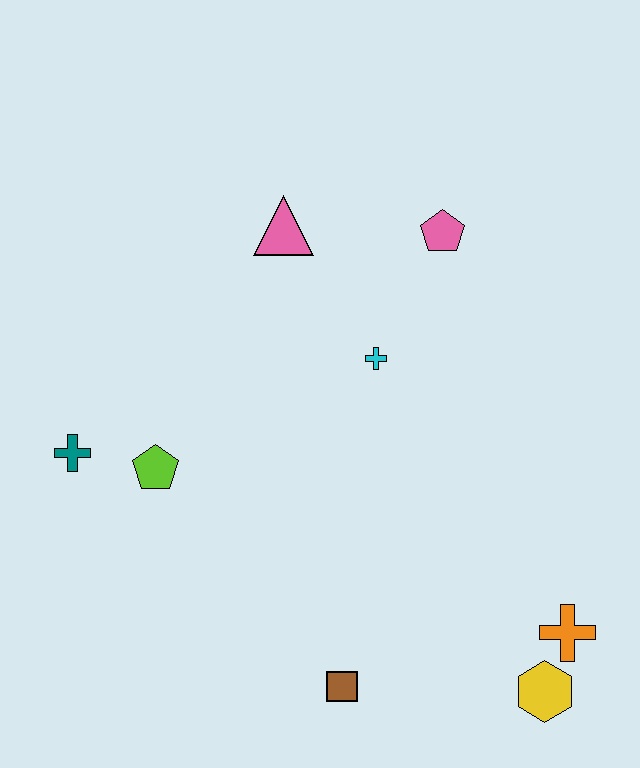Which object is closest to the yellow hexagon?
The orange cross is closest to the yellow hexagon.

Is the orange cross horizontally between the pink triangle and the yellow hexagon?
No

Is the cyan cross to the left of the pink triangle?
No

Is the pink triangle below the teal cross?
No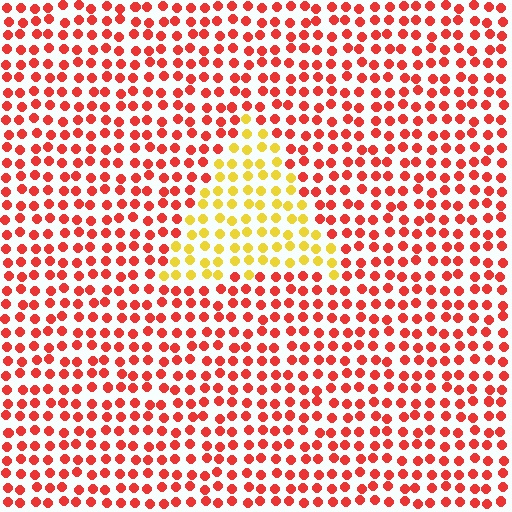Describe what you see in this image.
The image is filled with small red elements in a uniform arrangement. A triangle-shaped region is visible where the elements are tinted to a slightly different hue, forming a subtle color boundary.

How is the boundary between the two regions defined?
The boundary is defined purely by a slight shift in hue (about 53 degrees). Spacing, size, and orientation are identical on both sides.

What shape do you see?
I see a triangle.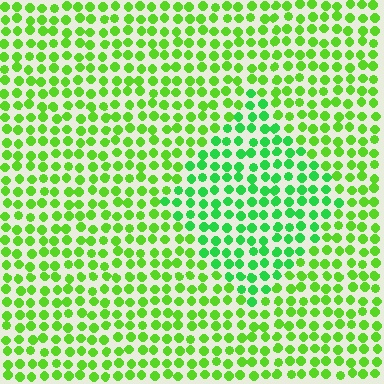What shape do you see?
I see a diamond.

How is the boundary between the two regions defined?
The boundary is defined purely by a slight shift in hue (about 28 degrees). Spacing, size, and orientation are identical on both sides.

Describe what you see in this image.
The image is filled with small lime elements in a uniform arrangement. A diamond-shaped region is visible where the elements are tinted to a slightly different hue, forming a subtle color boundary.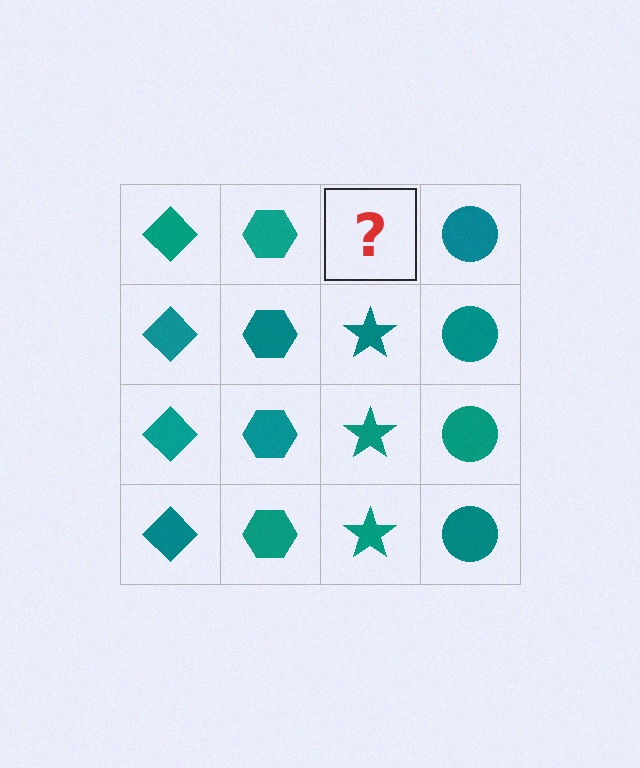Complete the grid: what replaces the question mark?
The question mark should be replaced with a teal star.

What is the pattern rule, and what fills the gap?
The rule is that each column has a consistent shape. The gap should be filled with a teal star.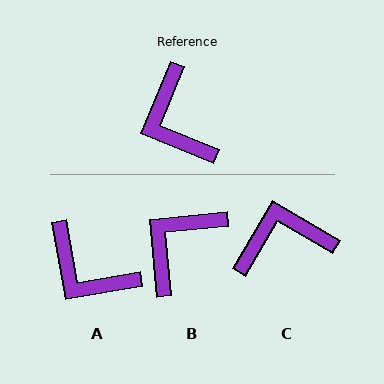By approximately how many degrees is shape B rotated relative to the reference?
Approximately 62 degrees clockwise.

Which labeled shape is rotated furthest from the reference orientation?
C, about 98 degrees away.